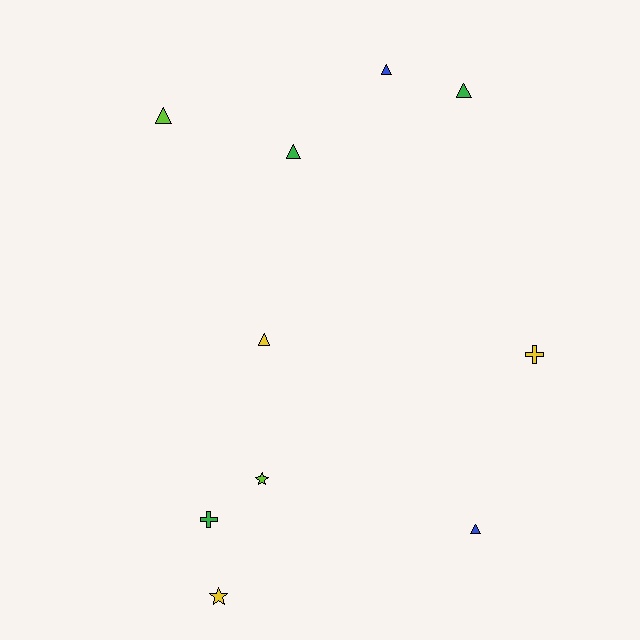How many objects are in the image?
There are 10 objects.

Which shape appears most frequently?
Triangle, with 6 objects.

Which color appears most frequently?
Green, with 3 objects.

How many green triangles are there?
There are 2 green triangles.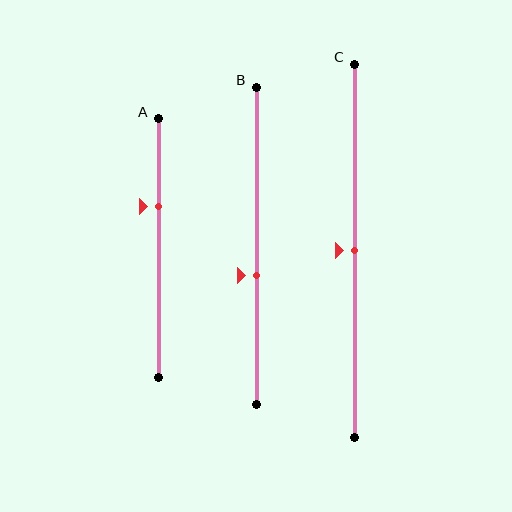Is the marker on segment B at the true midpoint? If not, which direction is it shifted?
No, the marker on segment B is shifted downward by about 9% of the segment length.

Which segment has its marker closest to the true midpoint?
Segment C has its marker closest to the true midpoint.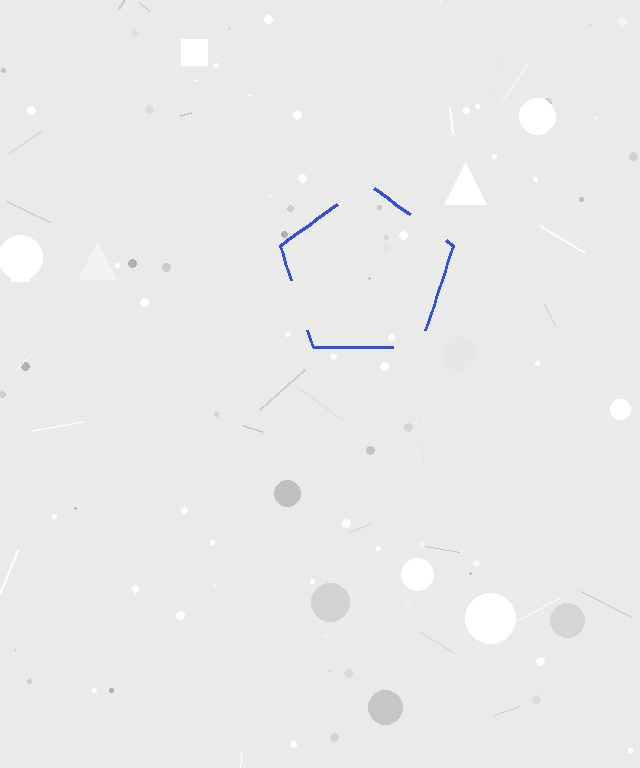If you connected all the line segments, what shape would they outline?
They would outline a pentagon.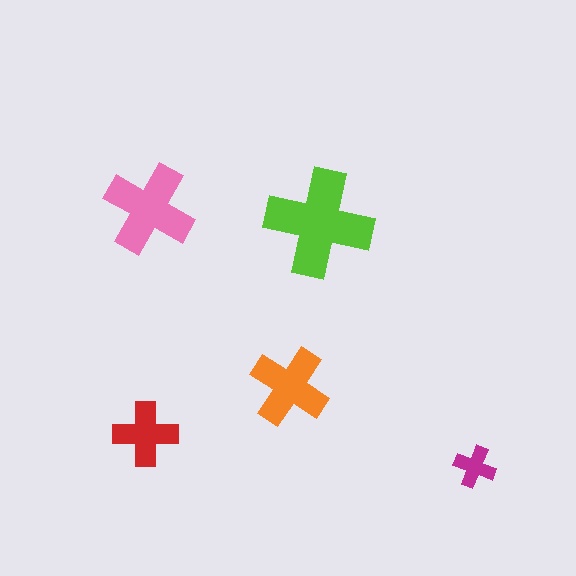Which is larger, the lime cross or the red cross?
The lime one.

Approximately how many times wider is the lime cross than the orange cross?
About 1.5 times wider.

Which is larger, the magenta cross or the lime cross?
The lime one.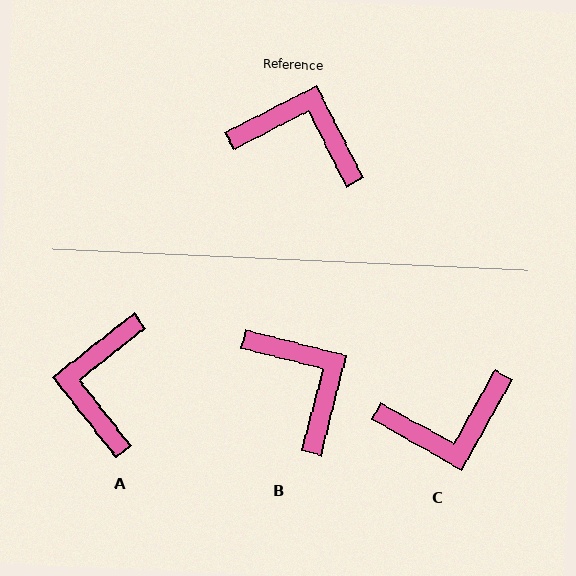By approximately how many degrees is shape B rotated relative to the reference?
Approximately 41 degrees clockwise.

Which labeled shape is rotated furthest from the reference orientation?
C, about 146 degrees away.